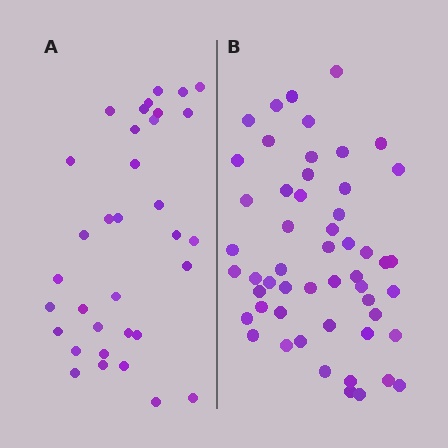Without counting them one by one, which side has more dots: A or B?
Region B (the right region) has more dots.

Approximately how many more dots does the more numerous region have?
Region B has approximately 20 more dots than region A.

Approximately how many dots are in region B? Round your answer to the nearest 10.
About 50 dots. (The exact count is 53, which rounds to 50.)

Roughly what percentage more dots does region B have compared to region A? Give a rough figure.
About 55% more.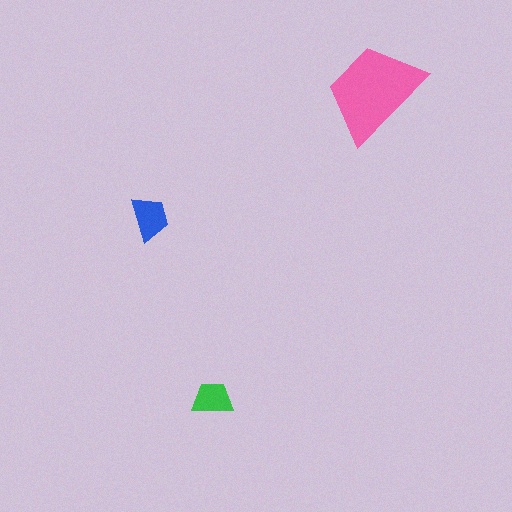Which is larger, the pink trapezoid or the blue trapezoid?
The pink one.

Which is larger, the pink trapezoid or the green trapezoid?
The pink one.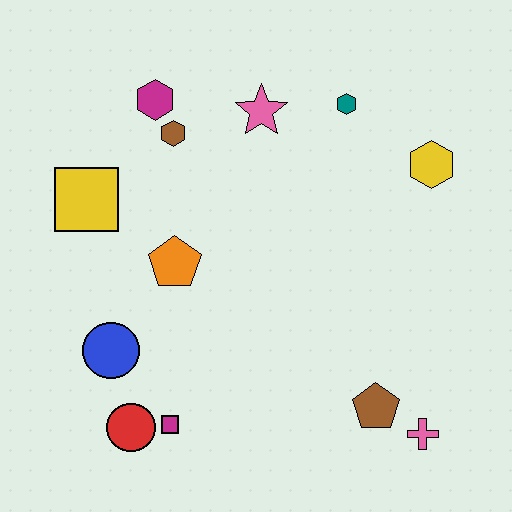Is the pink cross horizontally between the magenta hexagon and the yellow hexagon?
Yes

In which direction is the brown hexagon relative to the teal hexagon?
The brown hexagon is to the left of the teal hexagon.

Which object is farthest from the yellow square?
The pink cross is farthest from the yellow square.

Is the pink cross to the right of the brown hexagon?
Yes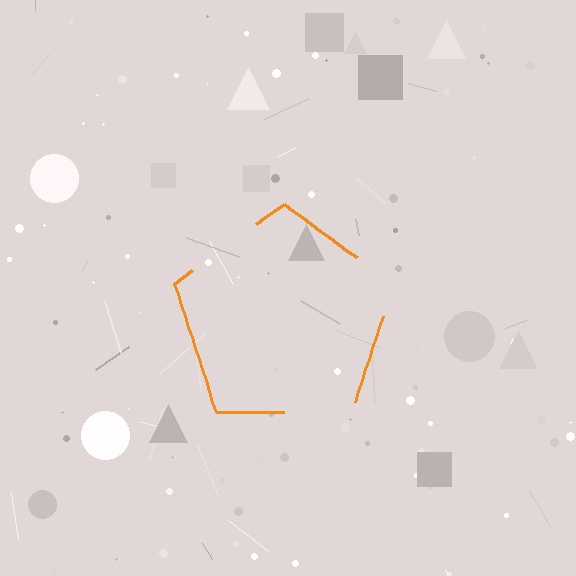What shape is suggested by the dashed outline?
The dashed outline suggests a pentagon.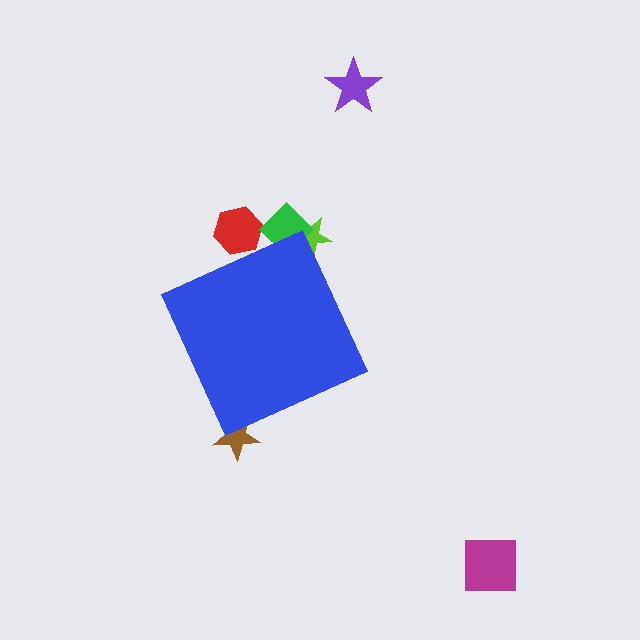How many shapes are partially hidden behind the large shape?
4 shapes are partially hidden.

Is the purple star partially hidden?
No, the purple star is fully visible.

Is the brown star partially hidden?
Yes, the brown star is partially hidden behind the blue diamond.